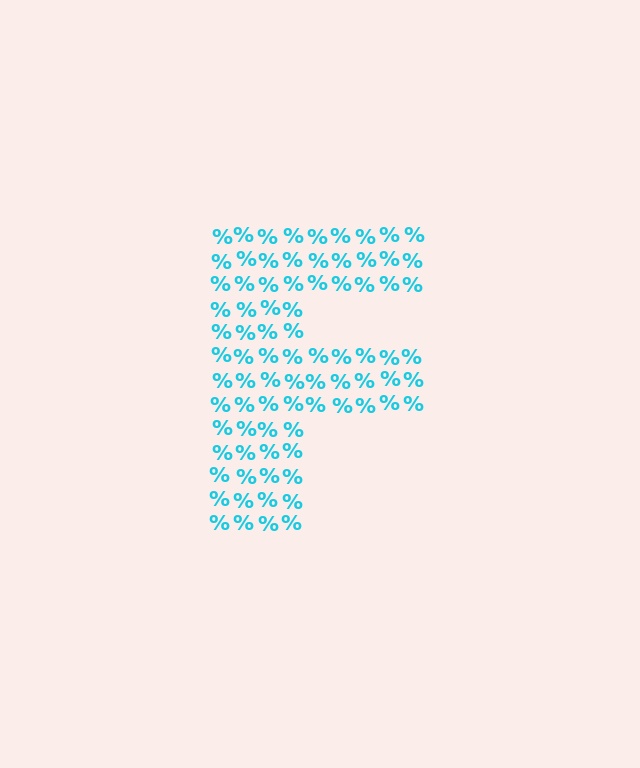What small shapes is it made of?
It is made of small percent signs.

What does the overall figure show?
The overall figure shows the letter F.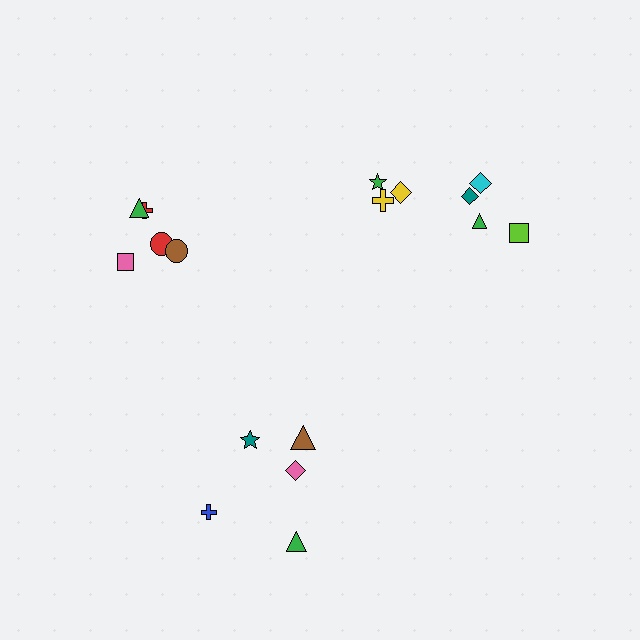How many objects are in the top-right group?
There are 7 objects.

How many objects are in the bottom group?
There are 5 objects.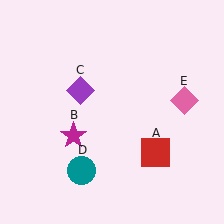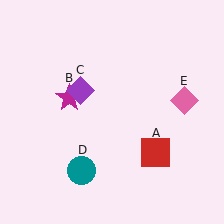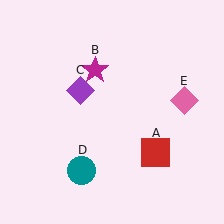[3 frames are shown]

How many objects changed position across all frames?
1 object changed position: magenta star (object B).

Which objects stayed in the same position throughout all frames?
Red square (object A) and purple diamond (object C) and teal circle (object D) and pink diamond (object E) remained stationary.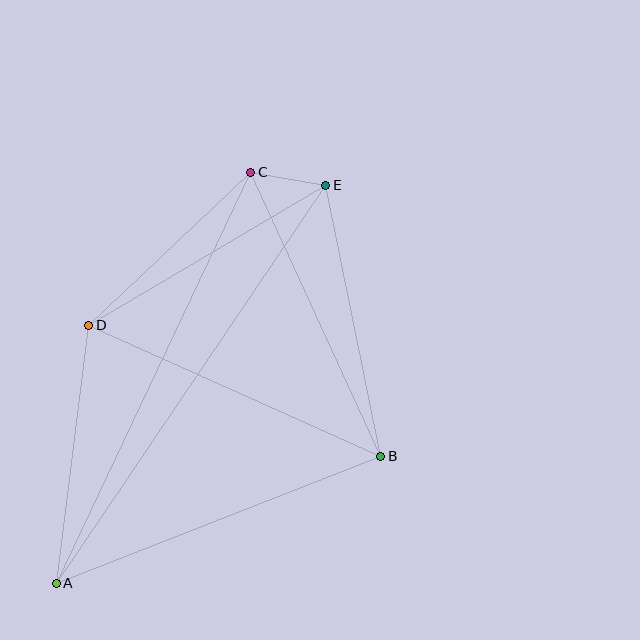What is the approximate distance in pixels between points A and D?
The distance between A and D is approximately 260 pixels.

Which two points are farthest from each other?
Points A and E are farthest from each other.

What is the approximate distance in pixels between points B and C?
The distance between B and C is approximately 312 pixels.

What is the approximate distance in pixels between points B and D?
The distance between B and D is approximately 320 pixels.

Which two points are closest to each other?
Points C and E are closest to each other.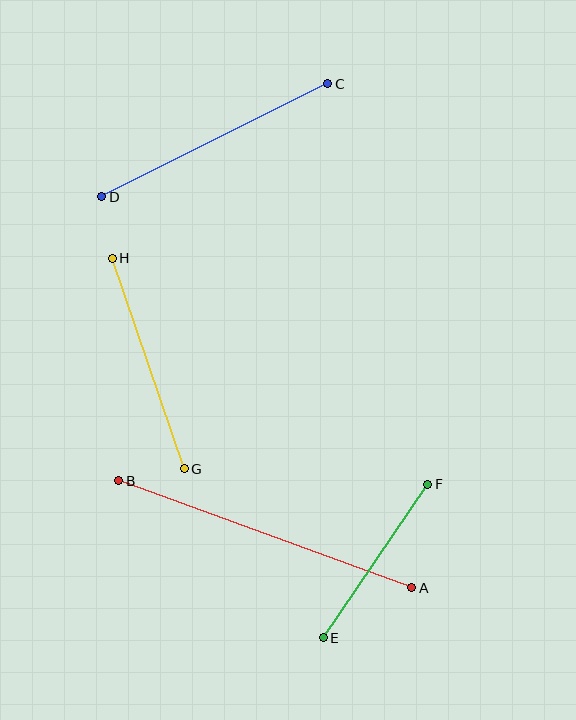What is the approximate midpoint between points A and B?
The midpoint is at approximately (265, 534) pixels.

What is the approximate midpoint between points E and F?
The midpoint is at approximately (376, 561) pixels.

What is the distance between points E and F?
The distance is approximately 186 pixels.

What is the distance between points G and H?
The distance is approximately 223 pixels.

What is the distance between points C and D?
The distance is approximately 253 pixels.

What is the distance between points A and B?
The distance is approximately 312 pixels.